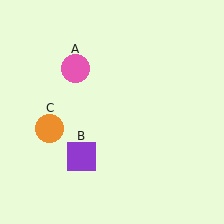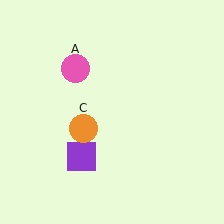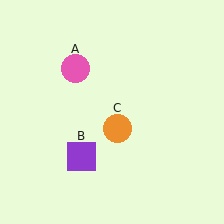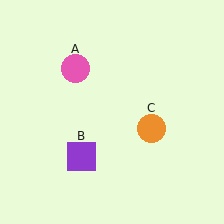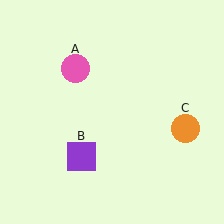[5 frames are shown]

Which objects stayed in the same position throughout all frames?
Pink circle (object A) and purple square (object B) remained stationary.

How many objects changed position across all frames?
1 object changed position: orange circle (object C).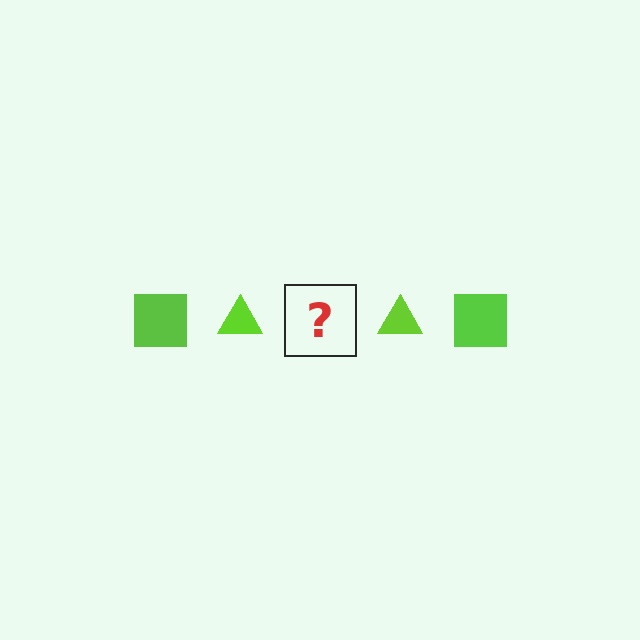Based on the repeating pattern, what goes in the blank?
The blank should be a lime square.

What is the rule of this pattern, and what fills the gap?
The rule is that the pattern cycles through square, triangle shapes in lime. The gap should be filled with a lime square.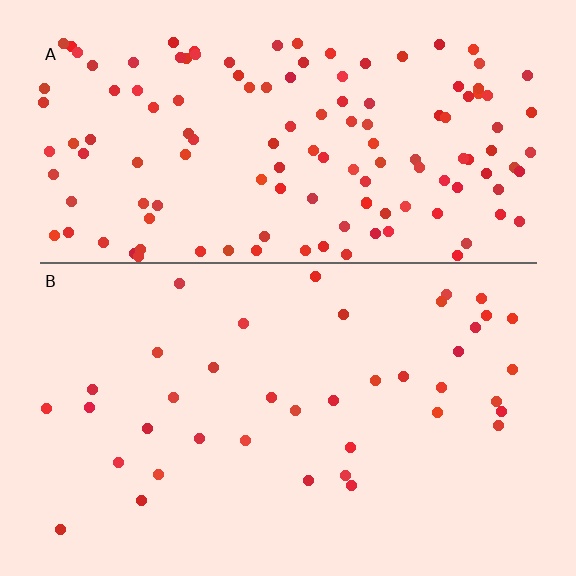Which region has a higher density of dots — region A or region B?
A (the top).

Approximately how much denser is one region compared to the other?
Approximately 3.4× — region A over region B.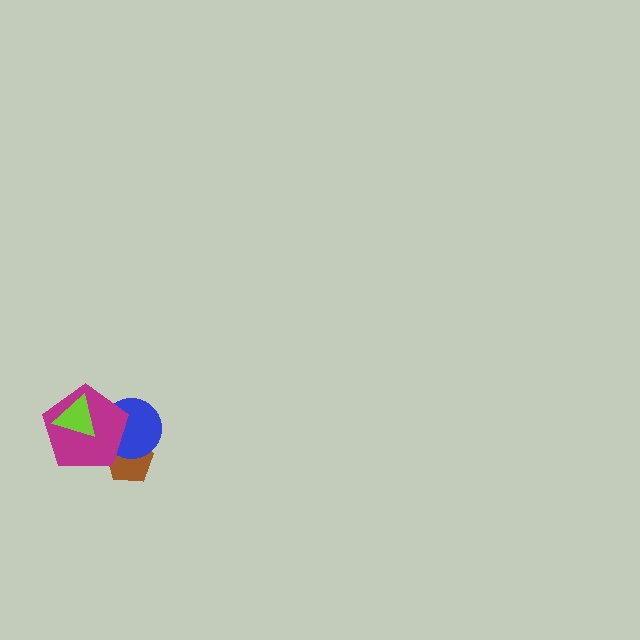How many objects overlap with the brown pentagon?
2 objects overlap with the brown pentagon.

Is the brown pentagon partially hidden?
Yes, it is partially covered by another shape.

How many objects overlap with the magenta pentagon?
3 objects overlap with the magenta pentagon.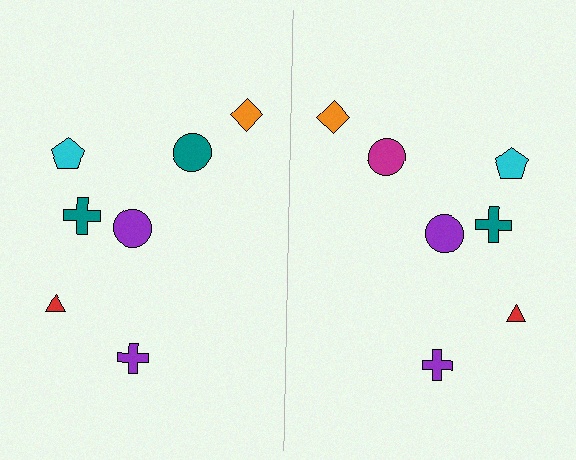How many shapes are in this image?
There are 14 shapes in this image.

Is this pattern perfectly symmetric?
No, the pattern is not perfectly symmetric. The magenta circle on the right side breaks the symmetry — its mirror counterpart is teal.